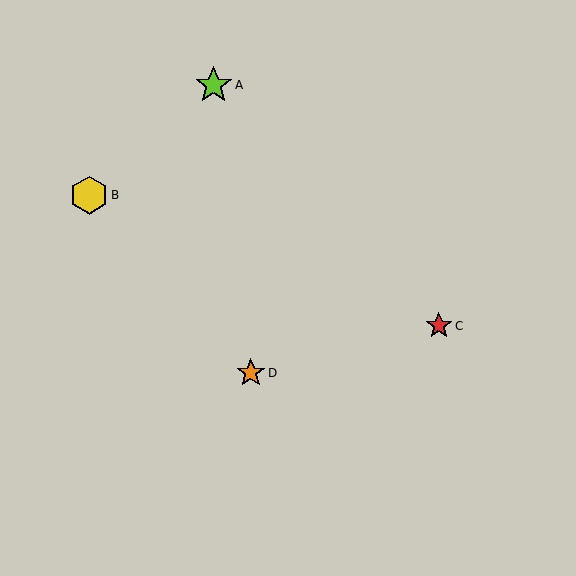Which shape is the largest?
The yellow hexagon (labeled B) is the largest.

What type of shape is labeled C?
Shape C is a red star.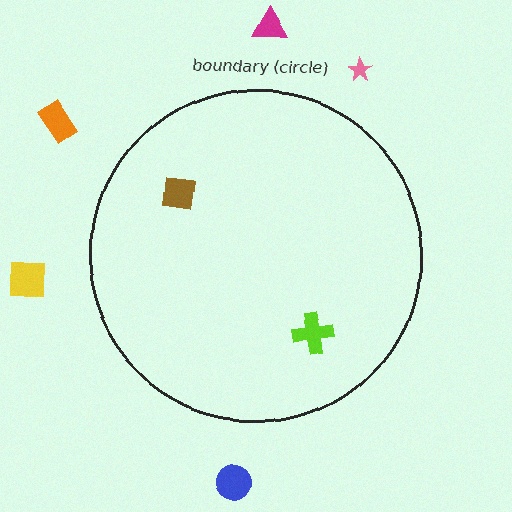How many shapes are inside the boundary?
2 inside, 5 outside.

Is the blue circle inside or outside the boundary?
Outside.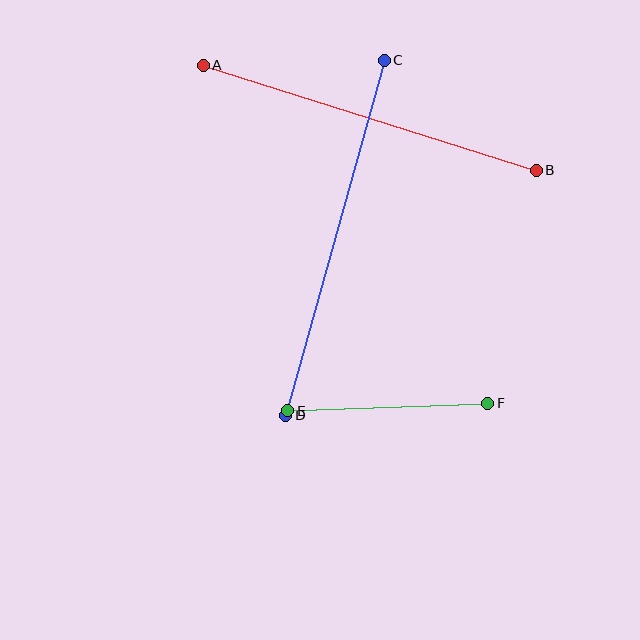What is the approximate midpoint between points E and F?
The midpoint is at approximately (388, 407) pixels.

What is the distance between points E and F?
The distance is approximately 200 pixels.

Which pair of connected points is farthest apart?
Points C and D are farthest apart.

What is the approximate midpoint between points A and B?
The midpoint is at approximately (370, 118) pixels.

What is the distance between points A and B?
The distance is approximately 349 pixels.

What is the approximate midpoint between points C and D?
The midpoint is at approximately (335, 238) pixels.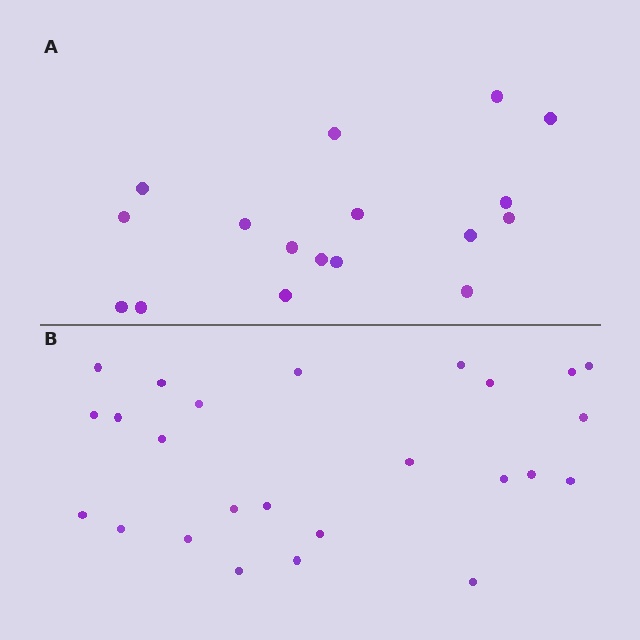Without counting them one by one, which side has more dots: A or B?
Region B (the bottom region) has more dots.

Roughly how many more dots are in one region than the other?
Region B has roughly 8 or so more dots than region A.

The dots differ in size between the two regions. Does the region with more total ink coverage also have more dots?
No. Region A has more total ink coverage because its dots are larger, but region B actually contains more individual dots. Total area can be misleading — the number of items is what matters here.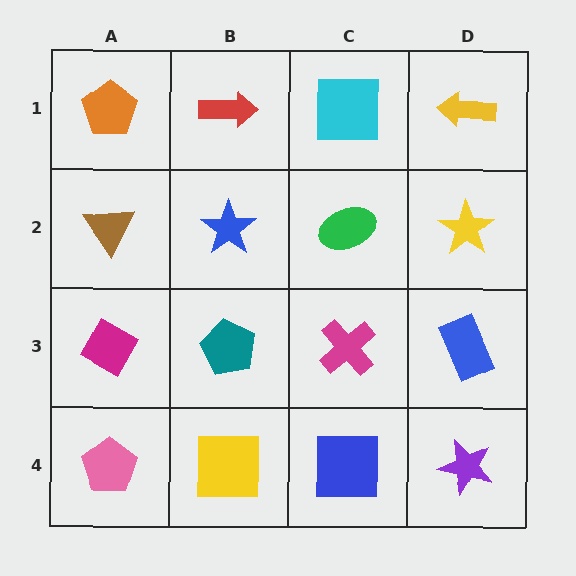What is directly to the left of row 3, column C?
A teal pentagon.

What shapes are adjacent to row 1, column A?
A brown triangle (row 2, column A), a red arrow (row 1, column B).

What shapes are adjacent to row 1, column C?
A green ellipse (row 2, column C), a red arrow (row 1, column B), a yellow arrow (row 1, column D).